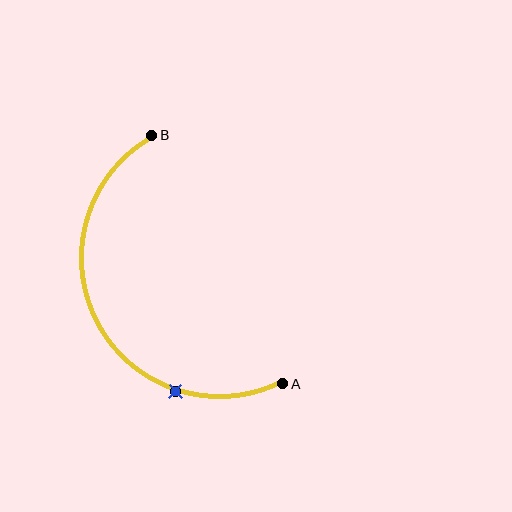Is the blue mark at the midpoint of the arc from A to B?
No. The blue mark lies on the arc but is closer to endpoint A. The arc midpoint would be at the point on the curve equidistant along the arc from both A and B.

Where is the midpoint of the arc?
The arc midpoint is the point on the curve farthest from the straight line joining A and B. It sits to the left of that line.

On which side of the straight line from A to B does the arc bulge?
The arc bulges to the left of the straight line connecting A and B.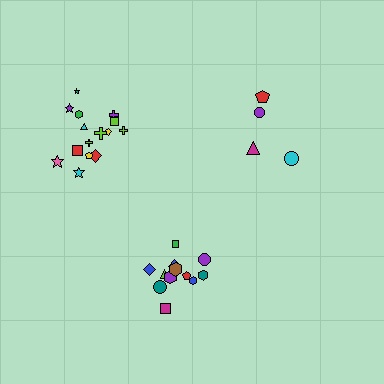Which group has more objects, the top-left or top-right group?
The top-left group.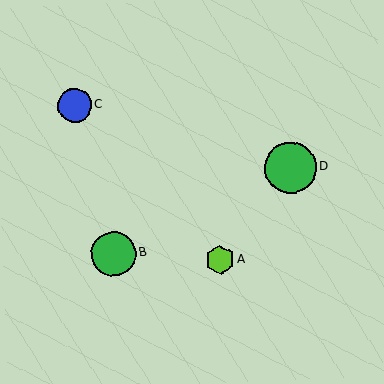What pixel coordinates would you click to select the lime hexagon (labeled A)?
Click at (220, 260) to select the lime hexagon A.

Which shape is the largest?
The green circle (labeled D) is the largest.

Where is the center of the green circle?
The center of the green circle is at (114, 254).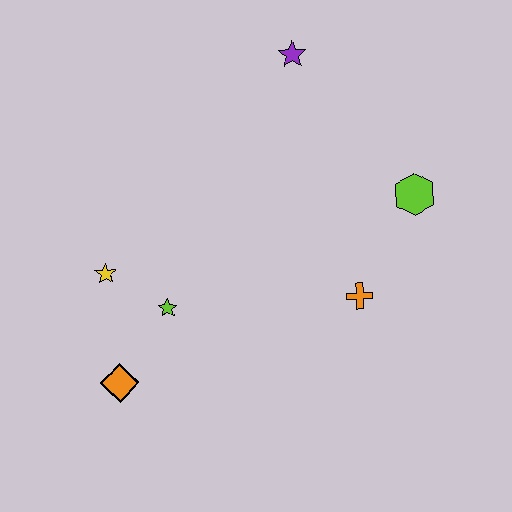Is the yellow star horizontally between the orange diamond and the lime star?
No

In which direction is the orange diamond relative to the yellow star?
The orange diamond is below the yellow star.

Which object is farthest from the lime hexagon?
The orange diamond is farthest from the lime hexagon.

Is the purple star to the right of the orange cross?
No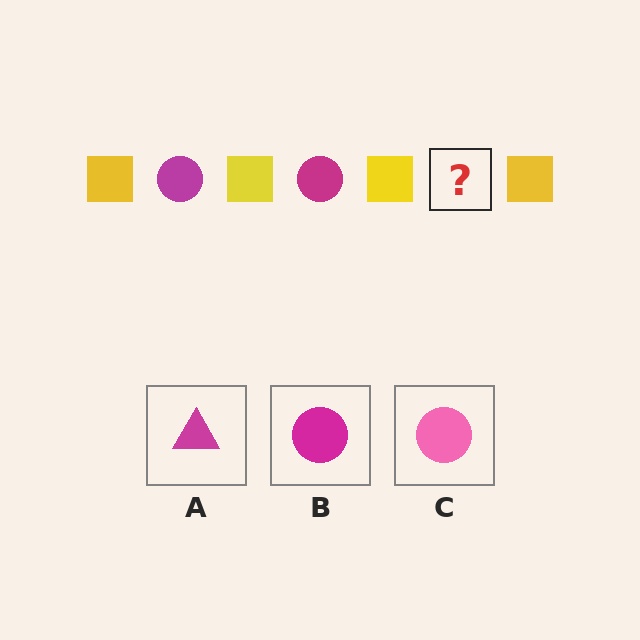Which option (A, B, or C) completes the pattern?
B.